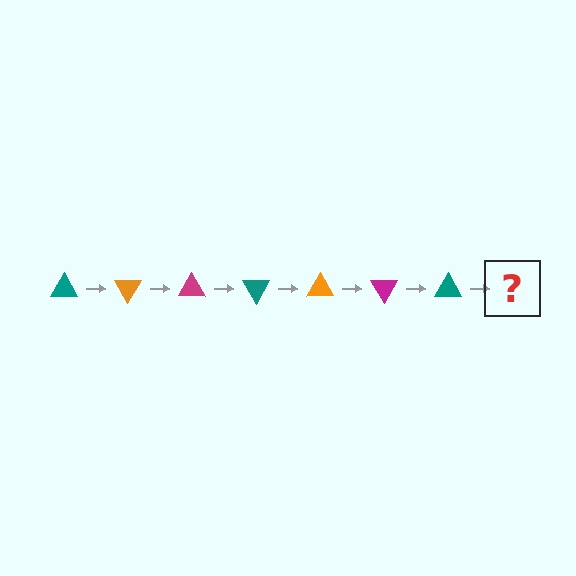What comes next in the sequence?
The next element should be an orange triangle, rotated 420 degrees from the start.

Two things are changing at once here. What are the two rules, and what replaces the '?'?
The two rules are that it rotates 60 degrees each step and the color cycles through teal, orange, and magenta. The '?' should be an orange triangle, rotated 420 degrees from the start.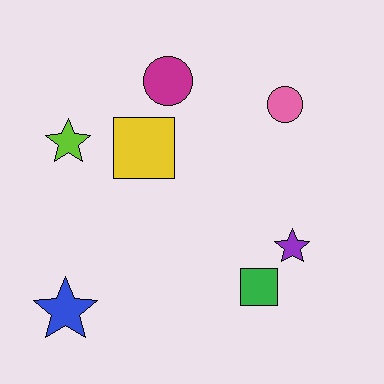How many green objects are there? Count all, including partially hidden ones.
There is 1 green object.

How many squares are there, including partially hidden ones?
There are 2 squares.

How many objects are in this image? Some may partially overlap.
There are 7 objects.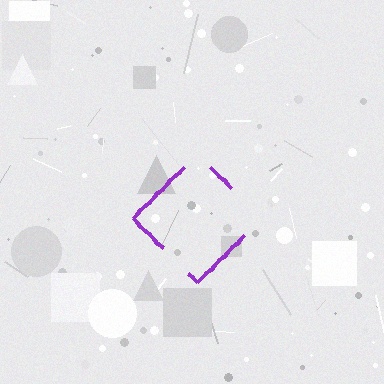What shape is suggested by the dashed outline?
The dashed outline suggests a diamond.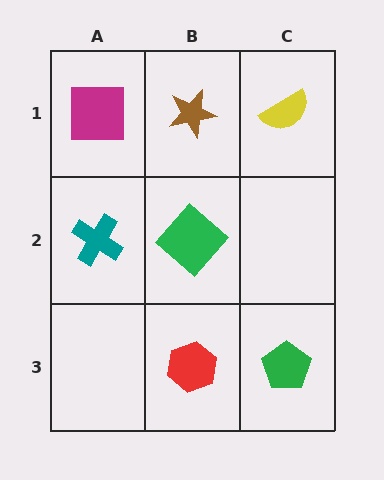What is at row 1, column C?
A yellow semicircle.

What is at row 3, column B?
A red hexagon.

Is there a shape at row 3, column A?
No, that cell is empty.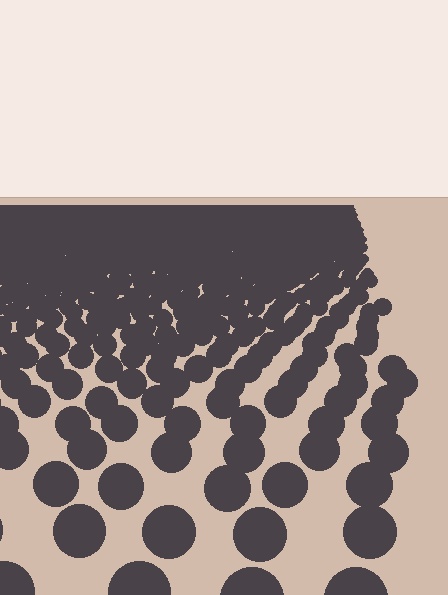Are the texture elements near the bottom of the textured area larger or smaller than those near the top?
Larger. Near the bottom, elements are closer to the viewer and appear at a bigger on-screen size.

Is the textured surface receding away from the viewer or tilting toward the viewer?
The surface is receding away from the viewer. Texture elements get smaller and denser toward the top.